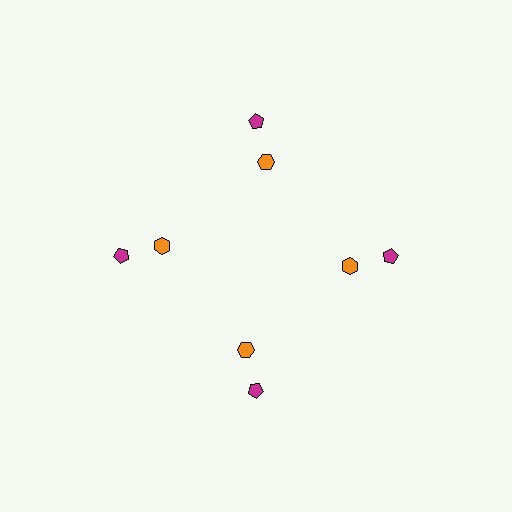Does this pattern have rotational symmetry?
Yes, this pattern has 4-fold rotational symmetry. It looks the same after rotating 90 degrees around the center.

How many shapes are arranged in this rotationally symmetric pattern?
There are 8 shapes, arranged in 4 groups of 2.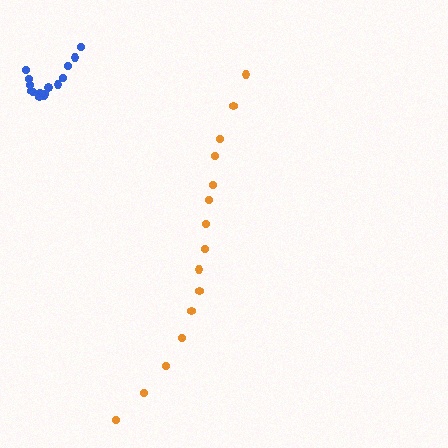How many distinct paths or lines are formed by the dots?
There are 2 distinct paths.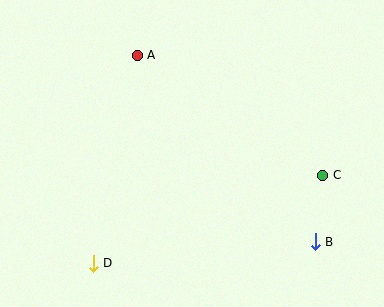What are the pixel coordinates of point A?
Point A is at (138, 55).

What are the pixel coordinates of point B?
Point B is at (315, 242).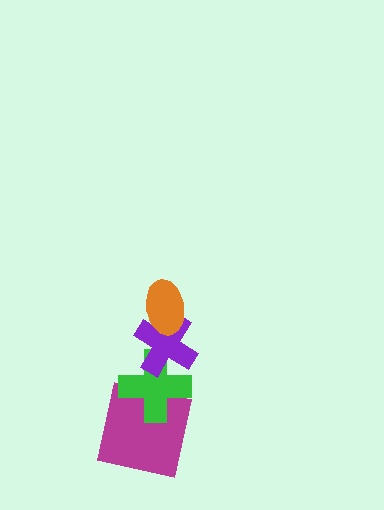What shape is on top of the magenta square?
The green cross is on top of the magenta square.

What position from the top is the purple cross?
The purple cross is 2nd from the top.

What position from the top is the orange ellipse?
The orange ellipse is 1st from the top.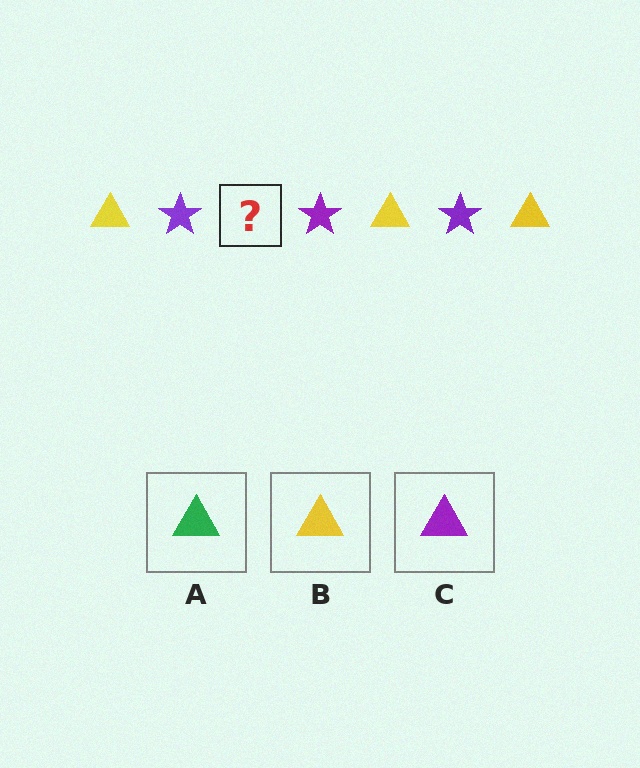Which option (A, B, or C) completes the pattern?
B.